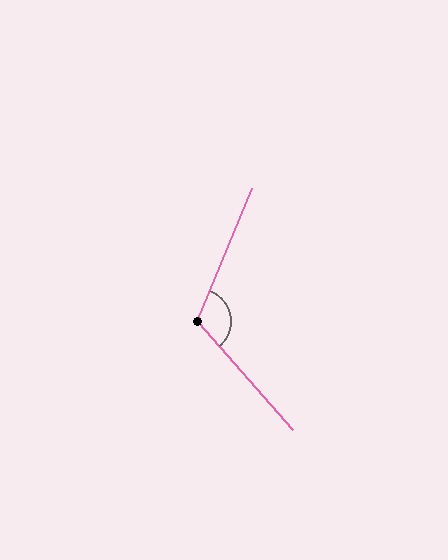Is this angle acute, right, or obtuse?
It is obtuse.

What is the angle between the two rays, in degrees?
Approximately 116 degrees.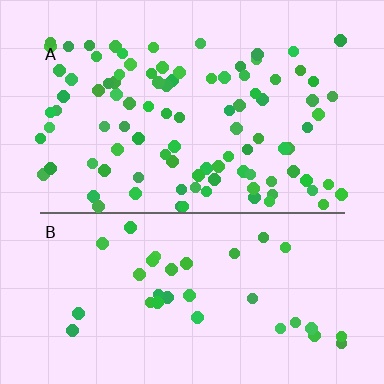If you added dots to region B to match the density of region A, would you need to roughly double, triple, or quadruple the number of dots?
Approximately triple.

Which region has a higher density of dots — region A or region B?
A (the top).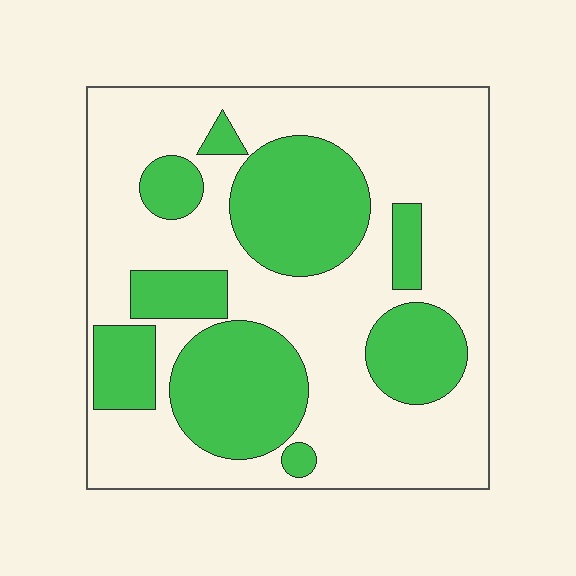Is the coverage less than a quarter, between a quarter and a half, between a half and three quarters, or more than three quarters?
Between a quarter and a half.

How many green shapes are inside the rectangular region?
9.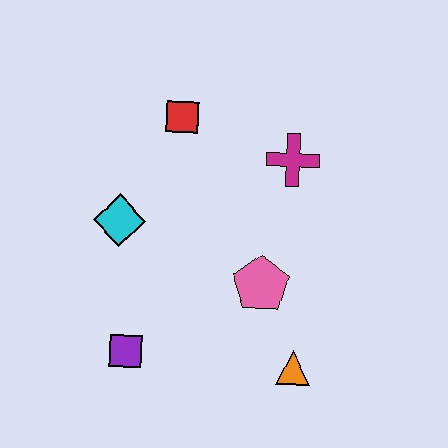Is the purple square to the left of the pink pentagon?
Yes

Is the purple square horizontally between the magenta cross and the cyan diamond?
Yes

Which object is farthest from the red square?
The orange triangle is farthest from the red square.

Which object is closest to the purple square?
The cyan diamond is closest to the purple square.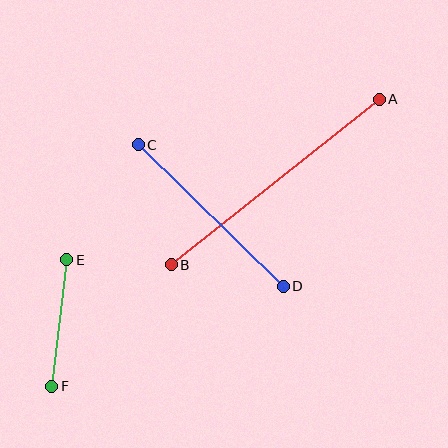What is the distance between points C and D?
The distance is approximately 203 pixels.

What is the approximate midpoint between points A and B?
The midpoint is at approximately (275, 182) pixels.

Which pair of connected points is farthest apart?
Points A and B are farthest apart.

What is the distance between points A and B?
The distance is approximately 266 pixels.